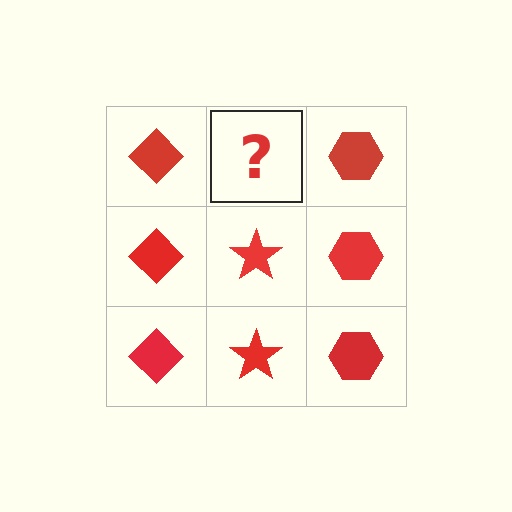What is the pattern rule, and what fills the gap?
The rule is that each column has a consistent shape. The gap should be filled with a red star.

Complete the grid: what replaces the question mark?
The question mark should be replaced with a red star.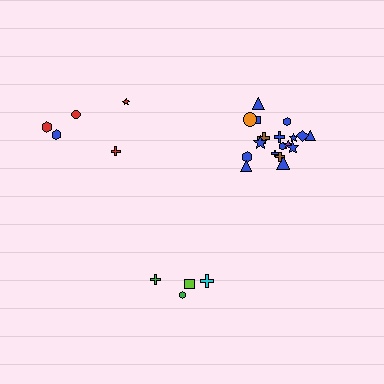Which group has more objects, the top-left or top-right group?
The top-right group.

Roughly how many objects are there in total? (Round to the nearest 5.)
Roughly 25 objects in total.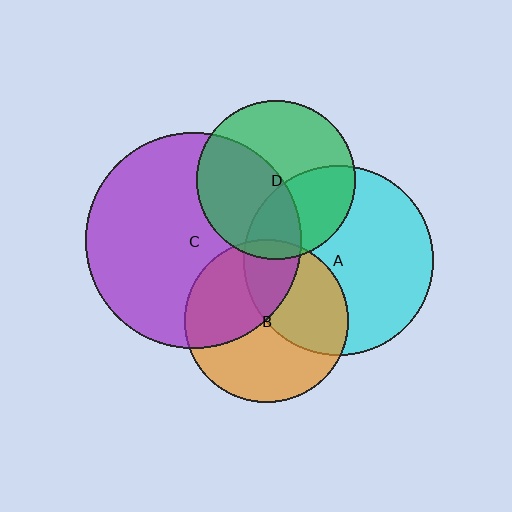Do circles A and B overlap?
Yes.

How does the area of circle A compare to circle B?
Approximately 1.3 times.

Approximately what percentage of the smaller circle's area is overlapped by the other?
Approximately 40%.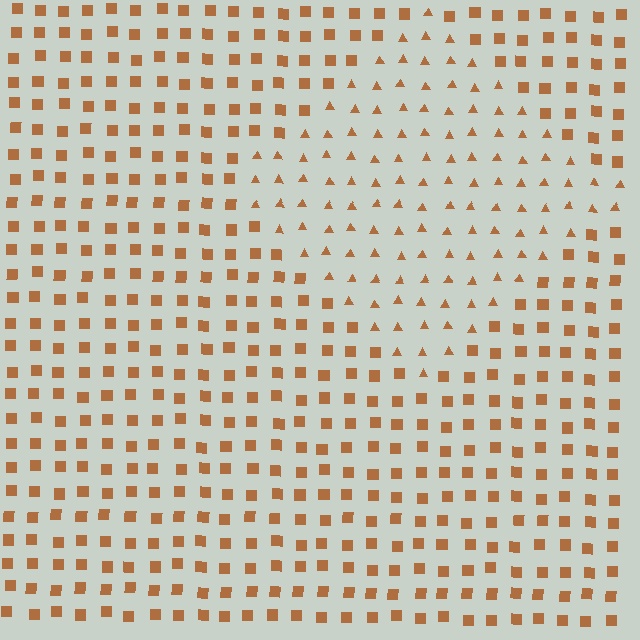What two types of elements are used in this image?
The image uses triangles inside the diamond region and squares outside it.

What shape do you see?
I see a diamond.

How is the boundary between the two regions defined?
The boundary is defined by a change in element shape: triangles inside vs. squares outside. All elements share the same color and spacing.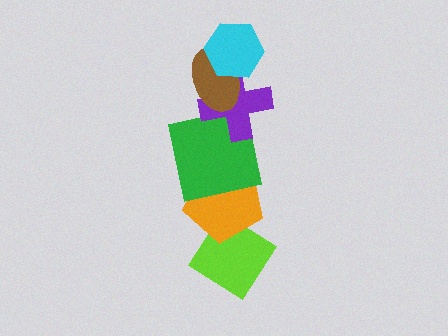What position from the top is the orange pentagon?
The orange pentagon is 5th from the top.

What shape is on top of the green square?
The purple cross is on top of the green square.